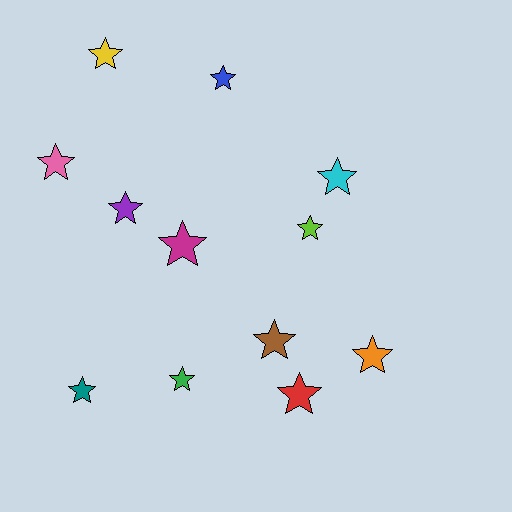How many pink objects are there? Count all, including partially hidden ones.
There is 1 pink object.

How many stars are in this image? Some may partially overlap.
There are 12 stars.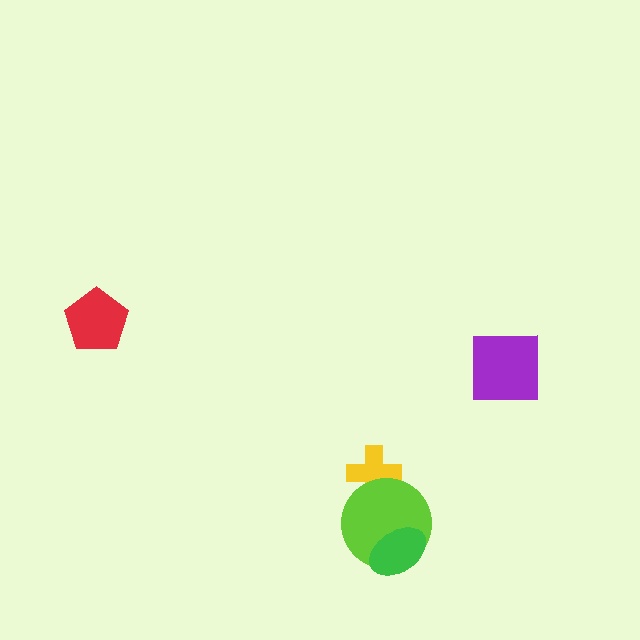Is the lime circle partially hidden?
Yes, it is partially covered by another shape.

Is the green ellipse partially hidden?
No, no other shape covers it.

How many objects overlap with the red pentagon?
0 objects overlap with the red pentagon.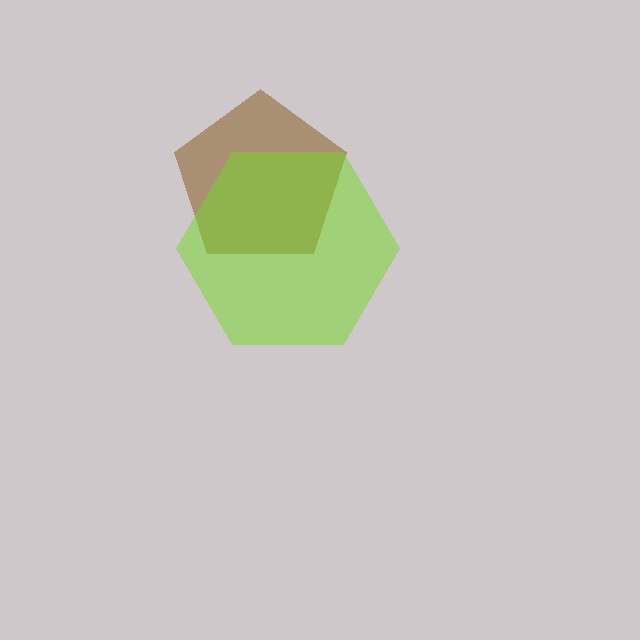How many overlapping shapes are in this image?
There are 2 overlapping shapes in the image.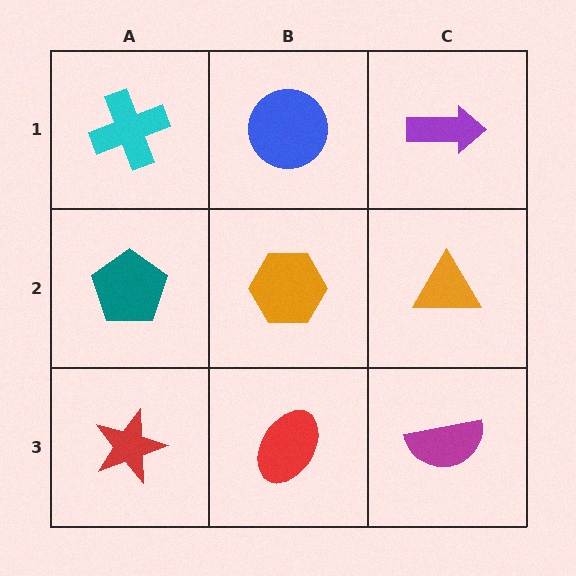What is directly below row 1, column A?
A teal pentagon.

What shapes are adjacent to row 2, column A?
A cyan cross (row 1, column A), a red star (row 3, column A), an orange hexagon (row 2, column B).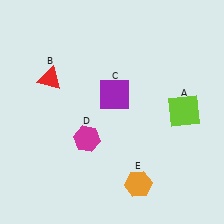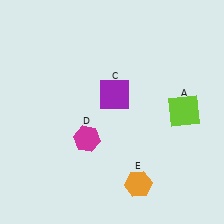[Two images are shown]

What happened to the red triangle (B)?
The red triangle (B) was removed in Image 2. It was in the top-left area of Image 1.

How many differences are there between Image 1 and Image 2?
There is 1 difference between the two images.